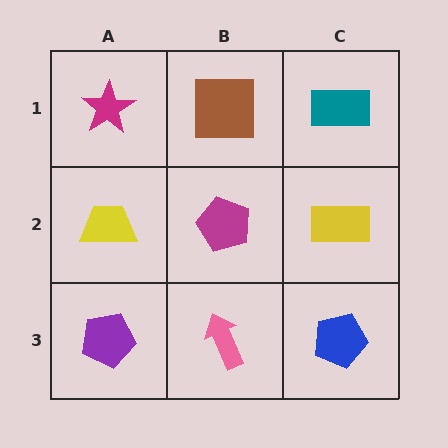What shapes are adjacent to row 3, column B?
A magenta pentagon (row 2, column B), a purple pentagon (row 3, column A), a blue pentagon (row 3, column C).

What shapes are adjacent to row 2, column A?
A magenta star (row 1, column A), a purple pentagon (row 3, column A), a magenta pentagon (row 2, column B).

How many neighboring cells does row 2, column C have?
3.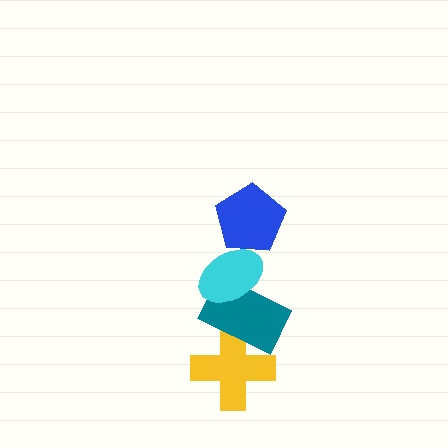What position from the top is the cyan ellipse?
The cyan ellipse is 2nd from the top.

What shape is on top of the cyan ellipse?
The blue pentagon is on top of the cyan ellipse.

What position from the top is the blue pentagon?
The blue pentagon is 1st from the top.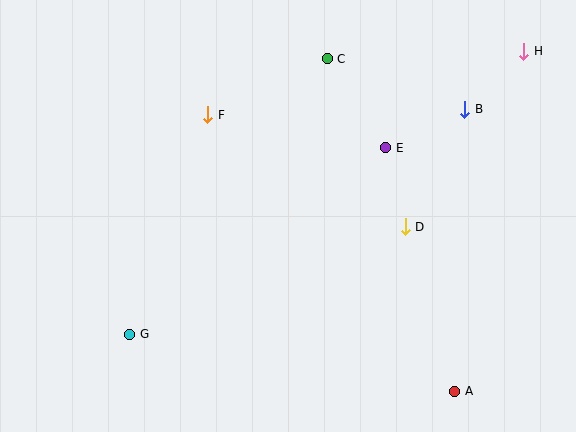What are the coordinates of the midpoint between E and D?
The midpoint between E and D is at (395, 187).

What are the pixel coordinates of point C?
Point C is at (327, 59).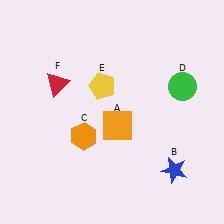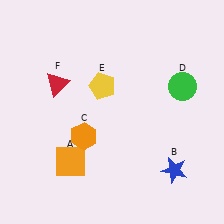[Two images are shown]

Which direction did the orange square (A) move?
The orange square (A) moved left.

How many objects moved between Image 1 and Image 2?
1 object moved between the two images.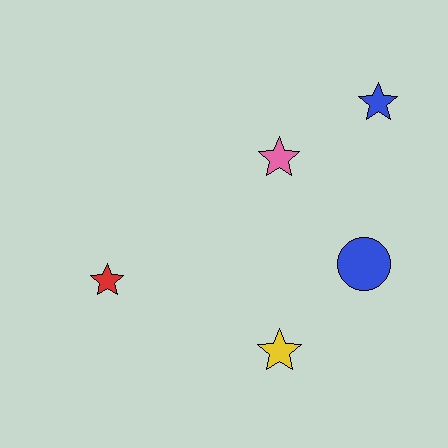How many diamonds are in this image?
There are no diamonds.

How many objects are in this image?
There are 5 objects.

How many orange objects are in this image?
There are no orange objects.